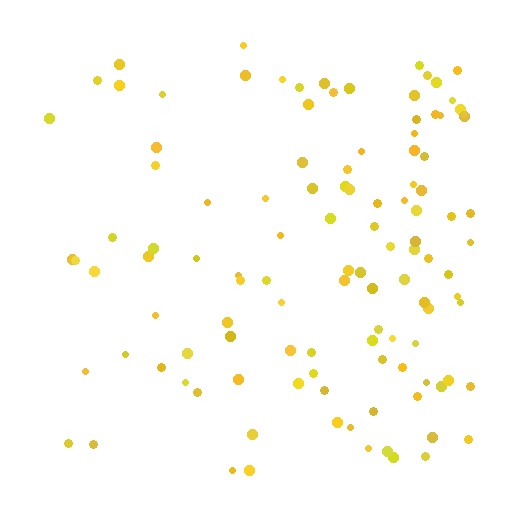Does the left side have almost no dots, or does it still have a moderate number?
Still a moderate number, just noticeably fewer than the right.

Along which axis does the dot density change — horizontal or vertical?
Horizontal.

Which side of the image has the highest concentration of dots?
The right.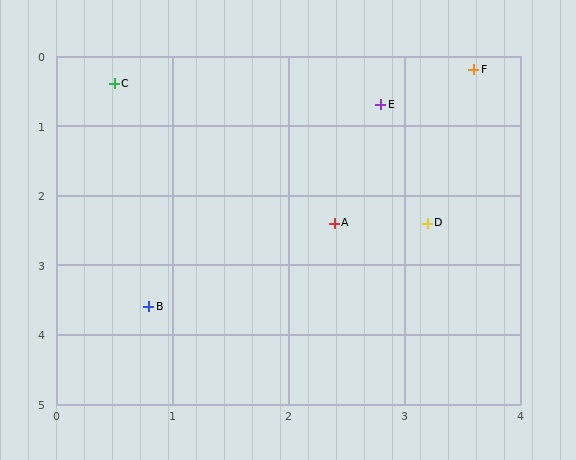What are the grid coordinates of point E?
Point E is at approximately (2.8, 0.7).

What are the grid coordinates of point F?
Point F is at approximately (3.6, 0.2).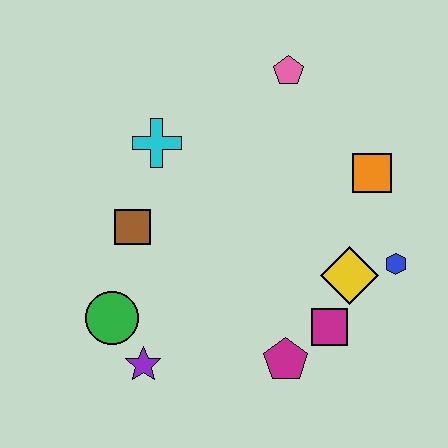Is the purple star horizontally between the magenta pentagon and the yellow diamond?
No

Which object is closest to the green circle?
The purple star is closest to the green circle.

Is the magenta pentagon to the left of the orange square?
Yes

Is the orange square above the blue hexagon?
Yes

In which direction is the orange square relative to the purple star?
The orange square is to the right of the purple star.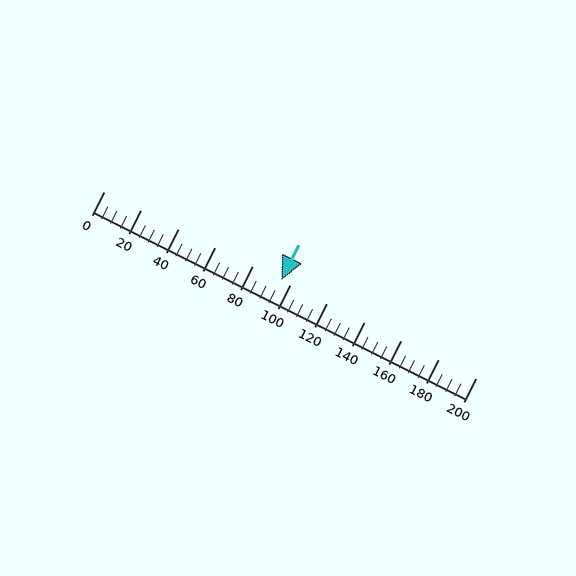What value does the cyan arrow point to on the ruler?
The cyan arrow points to approximately 95.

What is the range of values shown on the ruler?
The ruler shows values from 0 to 200.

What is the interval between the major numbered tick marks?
The major tick marks are spaced 20 units apart.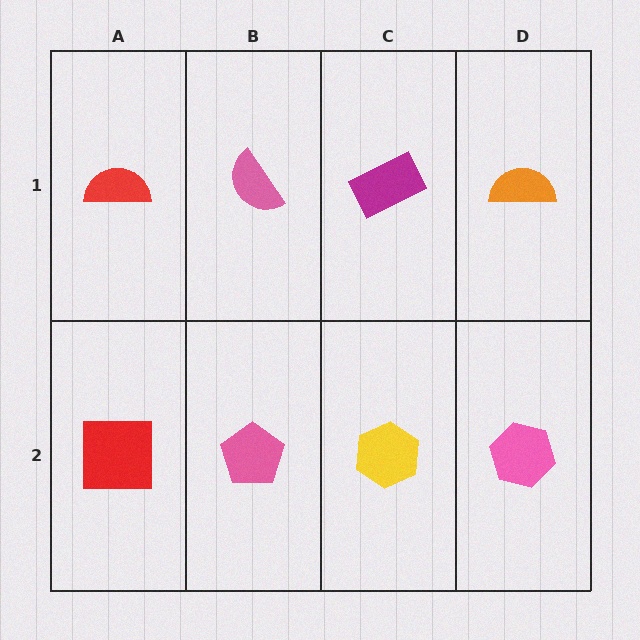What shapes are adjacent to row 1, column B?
A pink pentagon (row 2, column B), a red semicircle (row 1, column A), a magenta rectangle (row 1, column C).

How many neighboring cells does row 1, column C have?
3.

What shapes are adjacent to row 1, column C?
A yellow hexagon (row 2, column C), a pink semicircle (row 1, column B), an orange semicircle (row 1, column D).